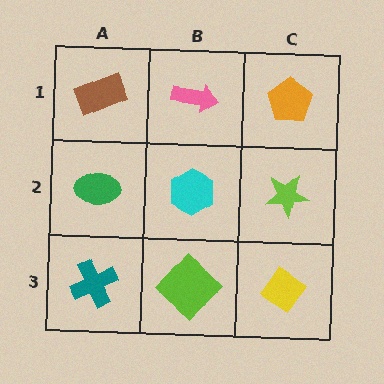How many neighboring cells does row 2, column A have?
3.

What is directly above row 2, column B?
A pink arrow.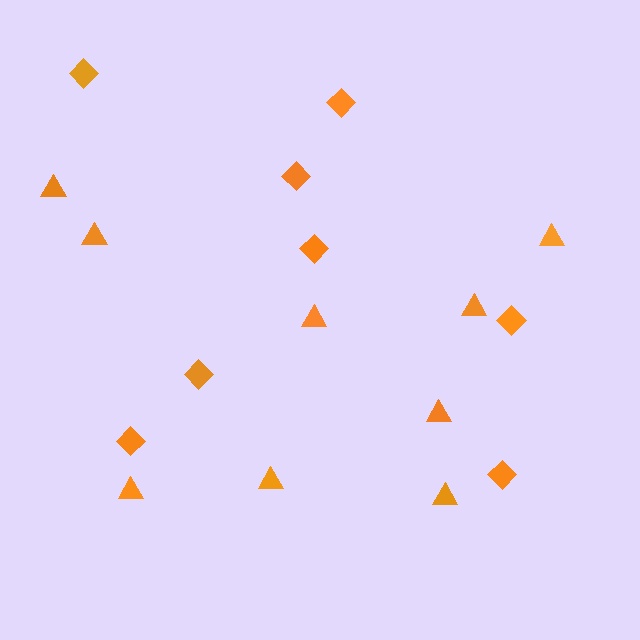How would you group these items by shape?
There are 2 groups: one group of diamonds (8) and one group of triangles (9).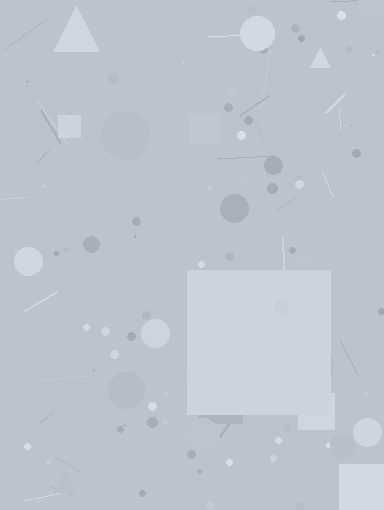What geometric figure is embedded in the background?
A square is embedded in the background.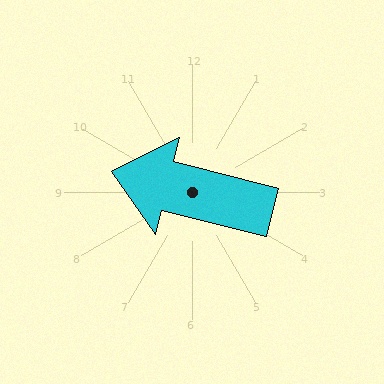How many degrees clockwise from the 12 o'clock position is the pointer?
Approximately 284 degrees.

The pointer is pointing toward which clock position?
Roughly 9 o'clock.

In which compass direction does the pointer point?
West.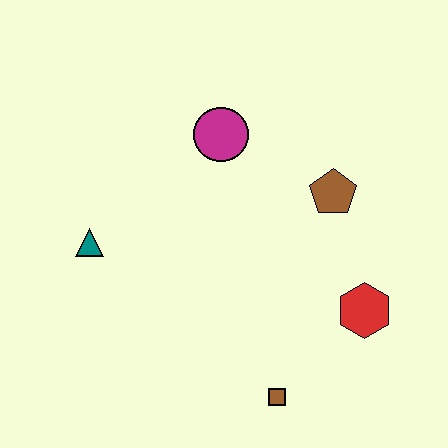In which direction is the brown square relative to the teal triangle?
The brown square is to the right of the teal triangle.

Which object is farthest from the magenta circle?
The brown square is farthest from the magenta circle.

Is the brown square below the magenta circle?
Yes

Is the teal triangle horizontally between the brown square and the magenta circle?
No